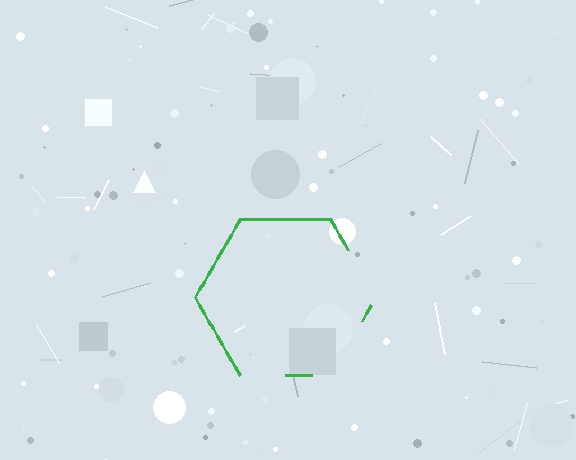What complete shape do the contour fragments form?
The contour fragments form a hexagon.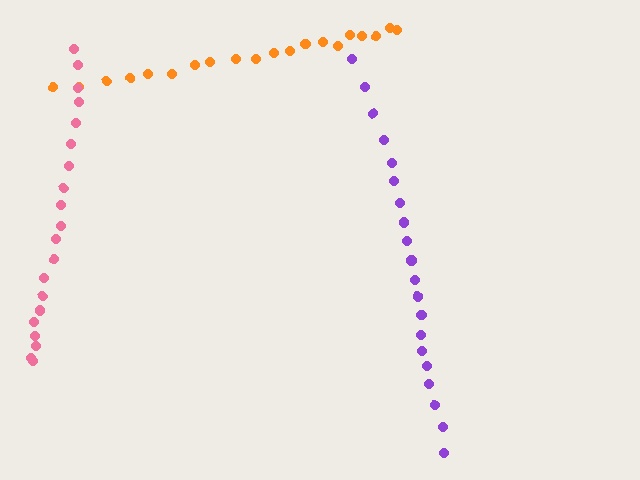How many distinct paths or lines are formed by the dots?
There are 3 distinct paths.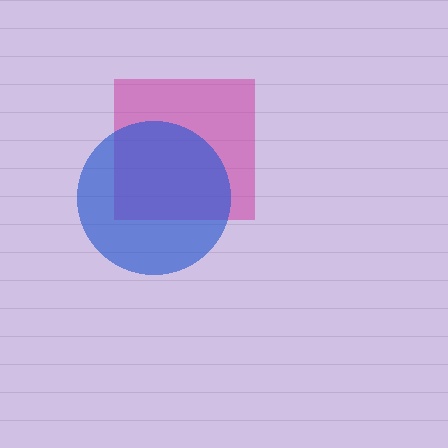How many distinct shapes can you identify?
There are 2 distinct shapes: a magenta square, a blue circle.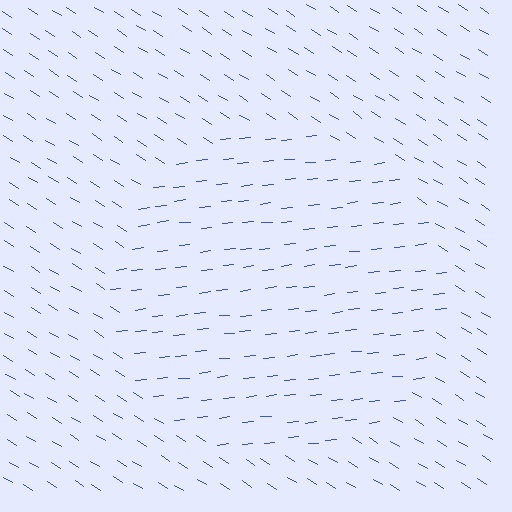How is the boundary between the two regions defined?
The boundary is defined purely by a change in line orientation (approximately 39 degrees difference). All lines are the same color and thickness.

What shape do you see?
I see a circle.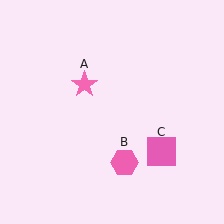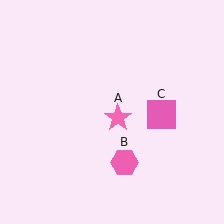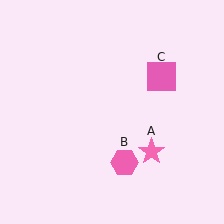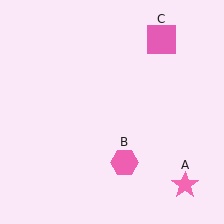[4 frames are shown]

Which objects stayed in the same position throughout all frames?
Pink hexagon (object B) remained stationary.